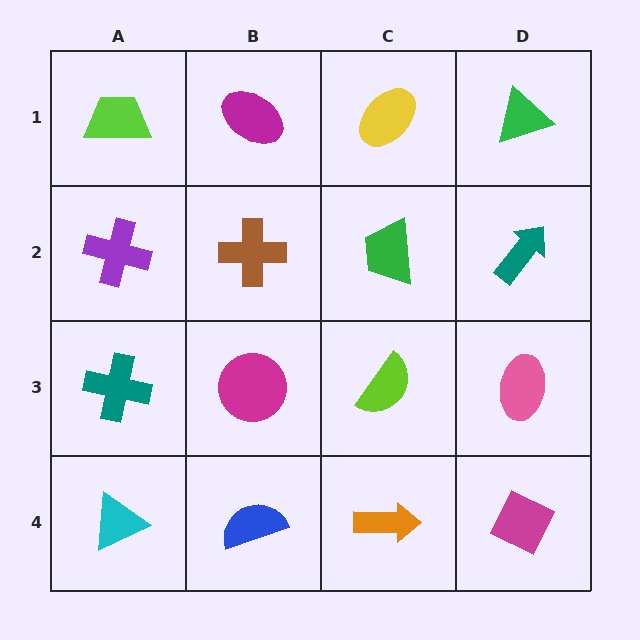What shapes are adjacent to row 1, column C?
A green trapezoid (row 2, column C), a magenta ellipse (row 1, column B), a green triangle (row 1, column D).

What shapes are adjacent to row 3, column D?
A teal arrow (row 2, column D), a magenta diamond (row 4, column D), a lime semicircle (row 3, column C).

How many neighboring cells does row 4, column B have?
3.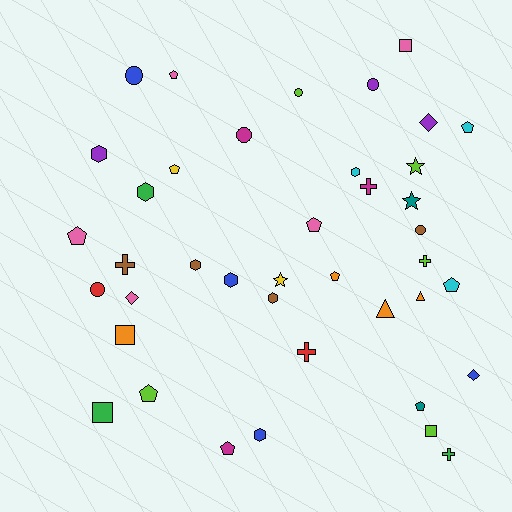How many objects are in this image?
There are 40 objects.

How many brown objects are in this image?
There are 4 brown objects.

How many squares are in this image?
There are 4 squares.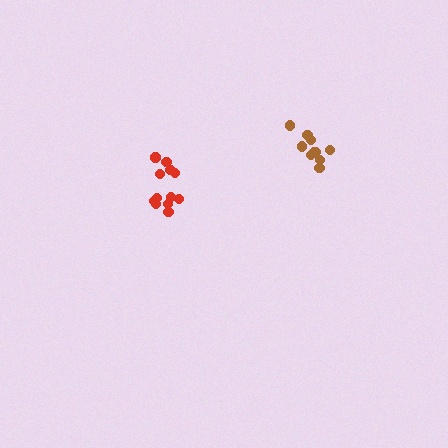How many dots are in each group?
Group 1: 12 dots, Group 2: 10 dots (22 total).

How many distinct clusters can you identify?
There are 2 distinct clusters.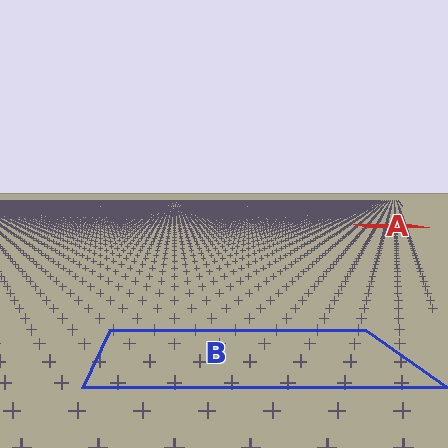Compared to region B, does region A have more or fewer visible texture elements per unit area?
Region A has more texture elements per unit area — they are packed more densely because it is farther away.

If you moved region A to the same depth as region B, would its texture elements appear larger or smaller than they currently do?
They would appear larger. At a closer depth, the same texture elements are projected at a bigger on-screen size.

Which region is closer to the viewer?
Region B is closer. The texture elements there are larger and more spread out.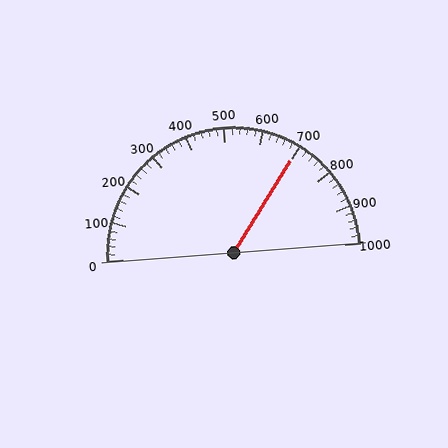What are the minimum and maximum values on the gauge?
The gauge ranges from 0 to 1000.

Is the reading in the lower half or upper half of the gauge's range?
The reading is in the upper half of the range (0 to 1000).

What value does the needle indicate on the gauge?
The needle indicates approximately 700.